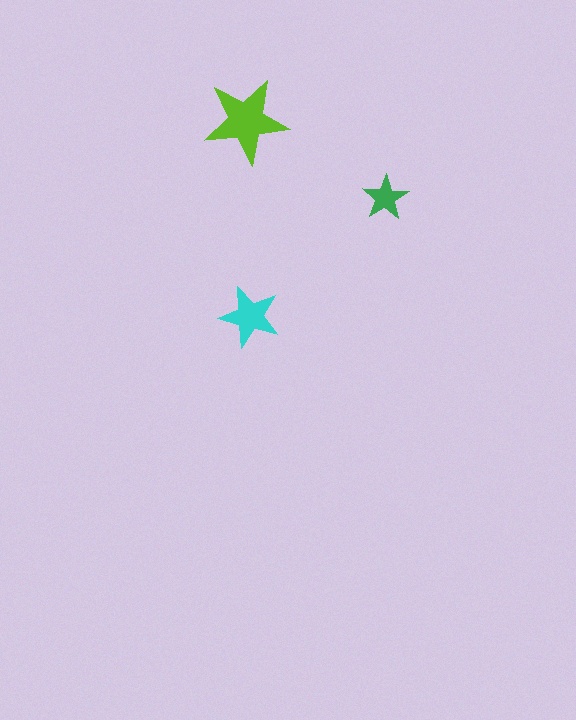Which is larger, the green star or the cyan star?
The cyan one.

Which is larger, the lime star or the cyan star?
The lime one.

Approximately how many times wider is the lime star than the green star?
About 2 times wider.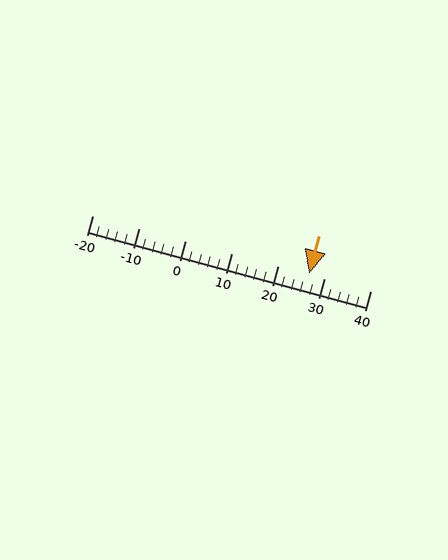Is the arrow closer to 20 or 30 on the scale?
The arrow is closer to 30.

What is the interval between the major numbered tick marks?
The major tick marks are spaced 10 units apart.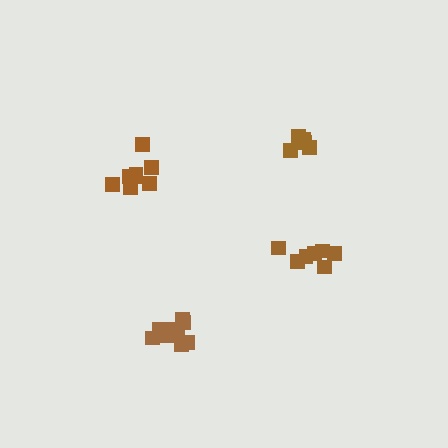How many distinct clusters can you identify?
There are 4 distinct clusters.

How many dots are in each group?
Group 1: 9 dots, Group 2: 7 dots, Group 3: 8 dots, Group 4: 5 dots (29 total).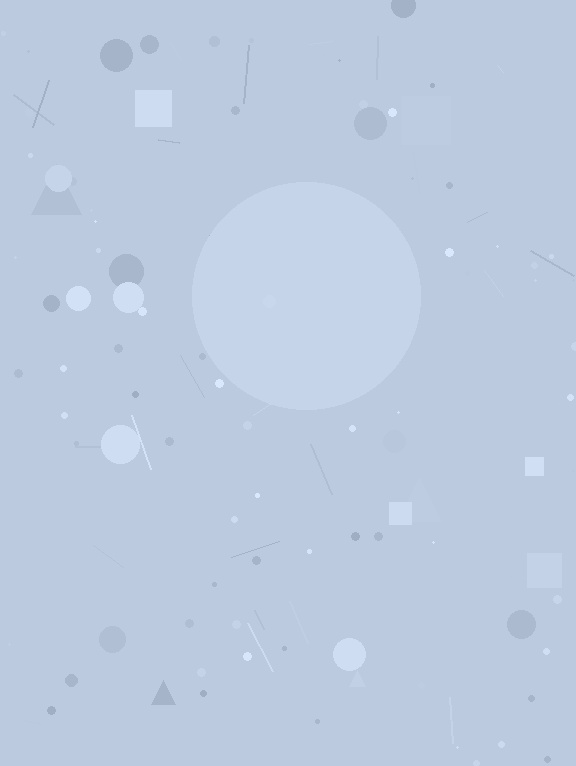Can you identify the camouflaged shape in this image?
The camouflaged shape is a circle.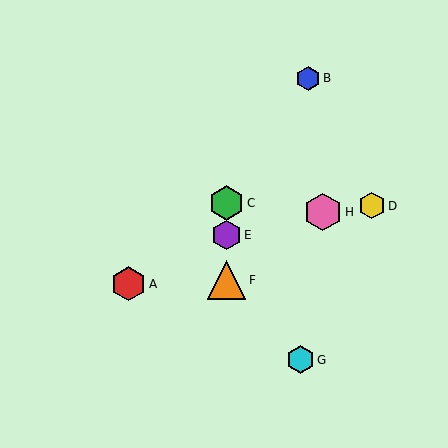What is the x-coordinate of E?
Object E is at x≈227.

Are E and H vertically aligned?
No, E is at x≈227 and H is at x≈323.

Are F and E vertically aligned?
Yes, both are at x≈227.